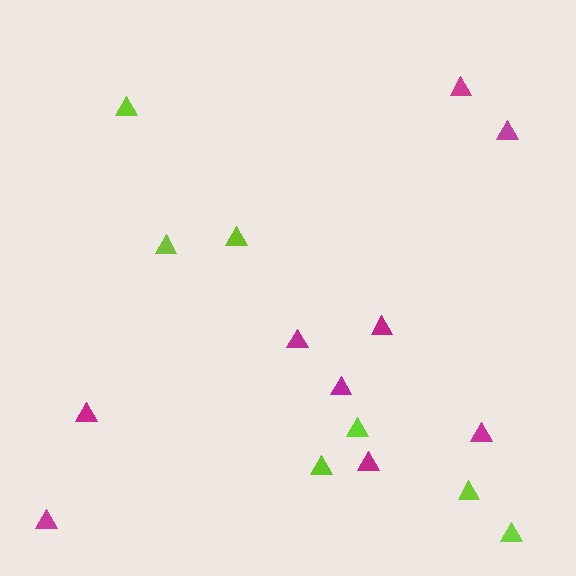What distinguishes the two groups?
There are 2 groups: one group of magenta triangles (9) and one group of lime triangles (7).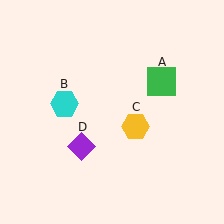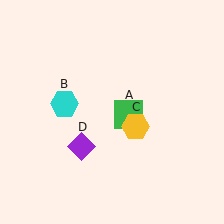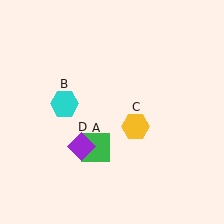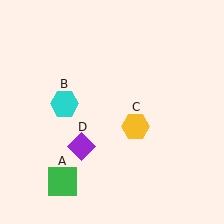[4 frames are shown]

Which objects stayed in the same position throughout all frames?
Cyan hexagon (object B) and yellow hexagon (object C) and purple diamond (object D) remained stationary.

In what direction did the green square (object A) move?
The green square (object A) moved down and to the left.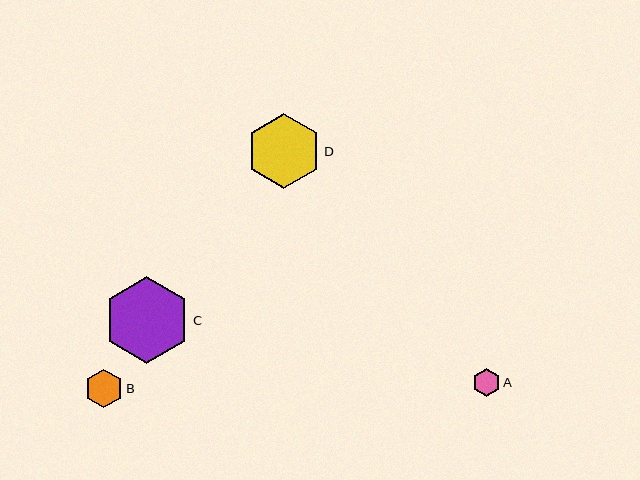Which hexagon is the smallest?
Hexagon A is the smallest with a size of approximately 28 pixels.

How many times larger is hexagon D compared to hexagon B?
Hexagon D is approximately 1.9 times the size of hexagon B.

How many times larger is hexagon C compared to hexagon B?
Hexagon C is approximately 2.2 times the size of hexagon B.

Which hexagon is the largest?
Hexagon C is the largest with a size of approximately 86 pixels.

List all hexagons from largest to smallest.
From largest to smallest: C, D, B, A.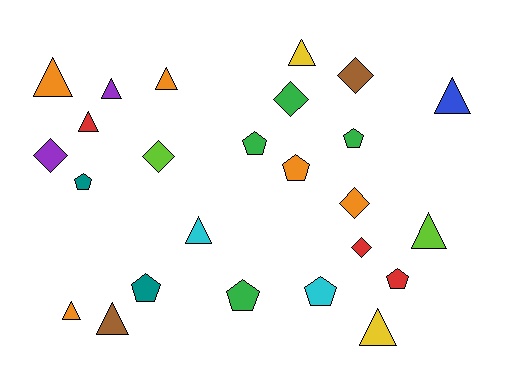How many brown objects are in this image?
There are 2 brown objects.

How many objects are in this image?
There are 25 objects.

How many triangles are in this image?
There are 11 triangles.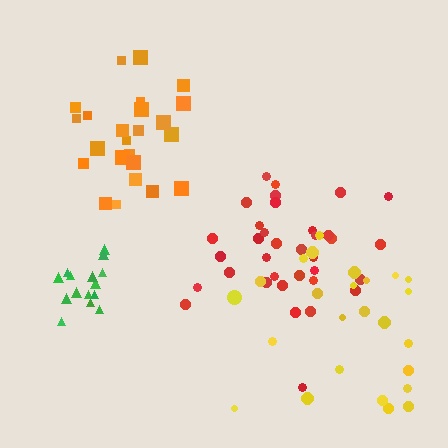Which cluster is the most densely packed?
Green.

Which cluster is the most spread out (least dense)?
Yellow.